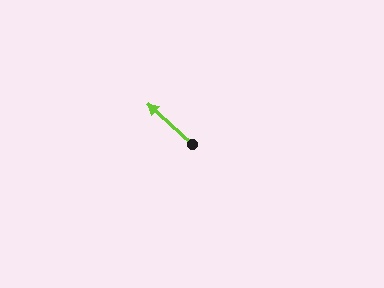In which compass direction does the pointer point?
Northwest.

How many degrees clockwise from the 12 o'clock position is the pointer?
Approximately 312 degrees.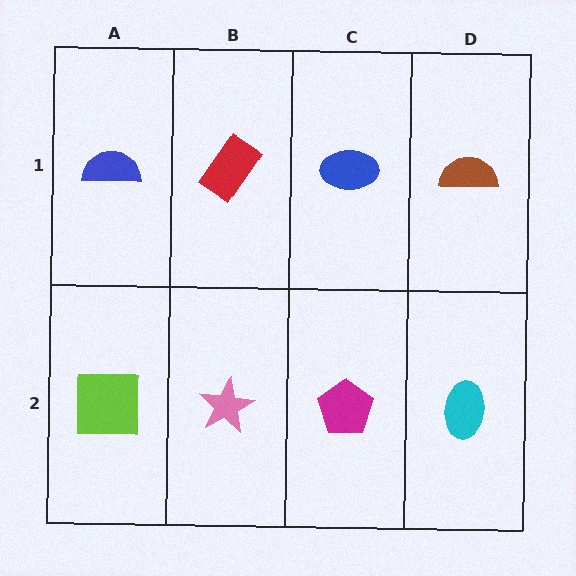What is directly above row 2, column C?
A blue ellipse.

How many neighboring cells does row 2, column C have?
3.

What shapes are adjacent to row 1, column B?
A pink star (row 2, column B), a blue semicircle (row 1, column A), a blue ellipse (row 1, column C).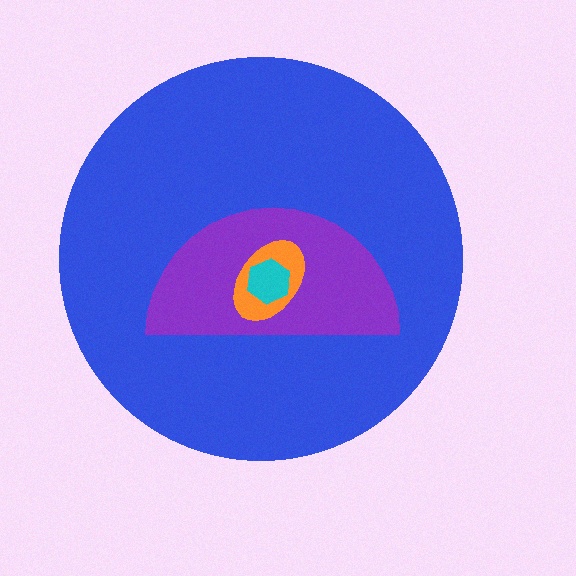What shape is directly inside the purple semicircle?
The orange ellipse.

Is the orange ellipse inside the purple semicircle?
Yes.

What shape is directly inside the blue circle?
The purple semicircle.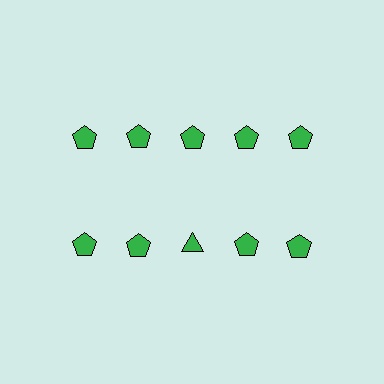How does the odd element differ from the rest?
It has a different shape: triangle instead of pentagon.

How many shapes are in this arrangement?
There are 10 shapes arranged in a grid pattern.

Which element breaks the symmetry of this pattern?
The green triangle in the second row, center column breaks the symmetry. All other shapes are green pentagons.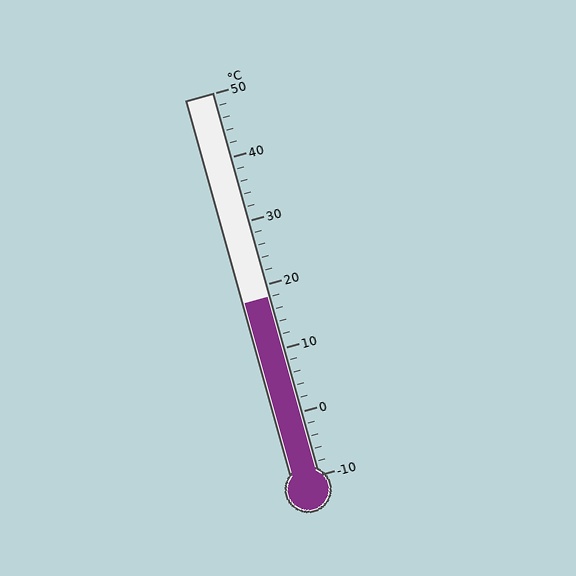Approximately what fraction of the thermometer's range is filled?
The thermometer is filled to approximately 45% of its range.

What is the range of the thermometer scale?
The thermometer scale ranges from -10°C to 50°C.